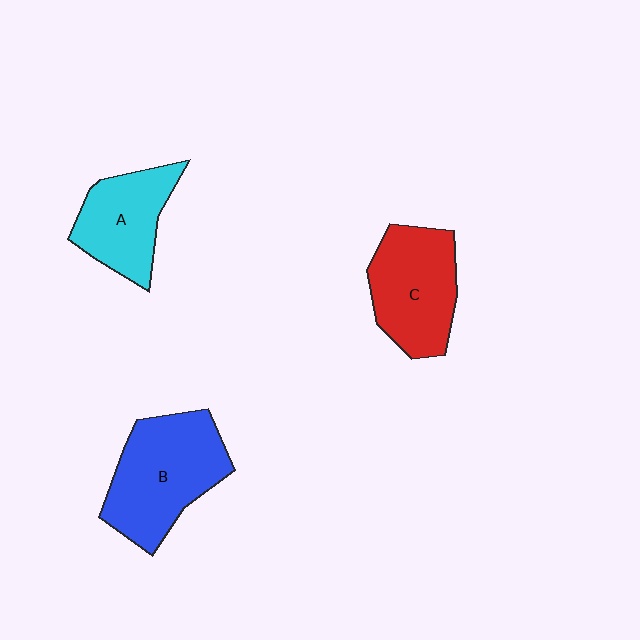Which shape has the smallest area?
Shape A (cyan).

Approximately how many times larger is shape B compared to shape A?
Approximately 1.4 times.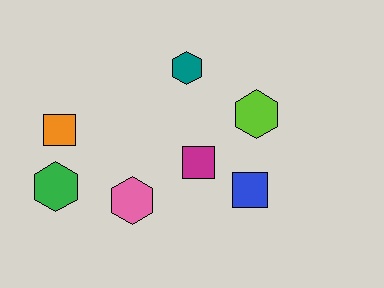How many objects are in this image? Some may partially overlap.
There are 7 objects.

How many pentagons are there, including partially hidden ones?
There are no pentagons.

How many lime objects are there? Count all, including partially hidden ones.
There is 1 lime object.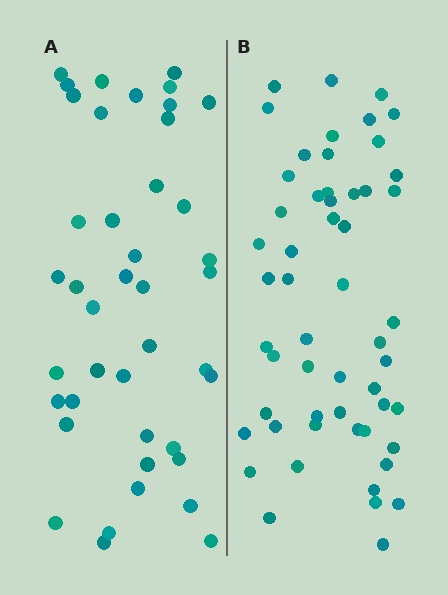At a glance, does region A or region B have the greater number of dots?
Region B (the right region) has more dots.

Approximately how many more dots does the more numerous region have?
Region B has roughly 12 or so more dots than region A.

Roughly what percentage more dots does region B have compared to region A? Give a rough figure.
About 30% more.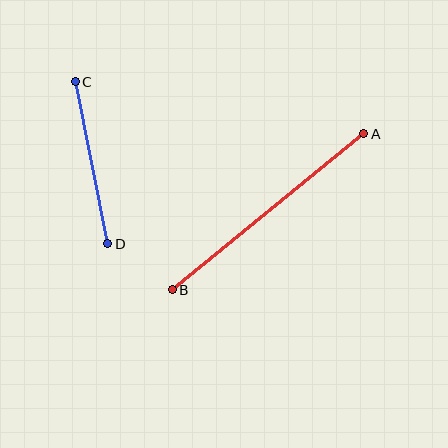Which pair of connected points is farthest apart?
Points A and B are farthest apart.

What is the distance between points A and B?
The distance is approximately 248 pixels.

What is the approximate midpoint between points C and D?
The midpoint is at approximately (92, 163) pixels.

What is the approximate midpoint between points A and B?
The midpoint is at approximately (268, 212) pixels.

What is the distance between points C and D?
The distance is approximately 165 pixels.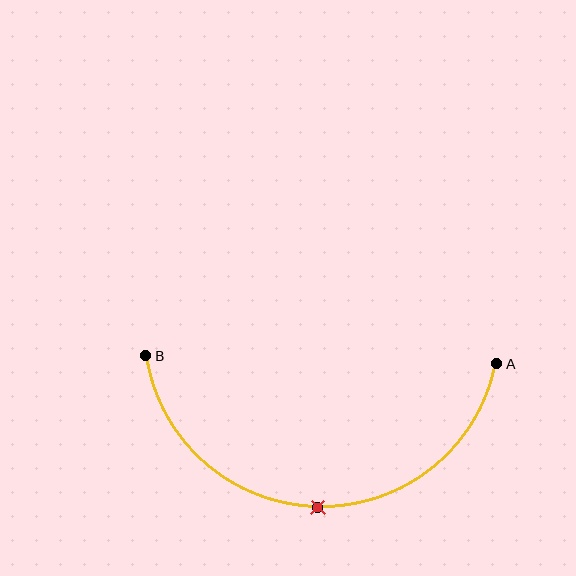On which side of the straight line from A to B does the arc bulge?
The arc bulges below the straight line connecting A and B.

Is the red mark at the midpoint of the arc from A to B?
Yes. The red mark lies on the arc at equal arc-length from both A and B — it is the arc midpoint.